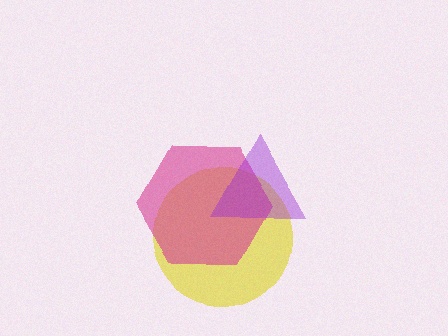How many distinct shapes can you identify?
There are 3 distinct shapes: a yellow circle, a magenta hexagon, a purple triangle.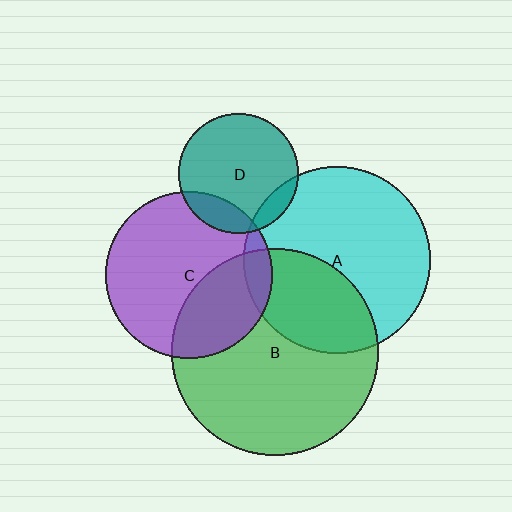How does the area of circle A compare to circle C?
Approximately 1.3 times.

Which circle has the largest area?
Circle B (green).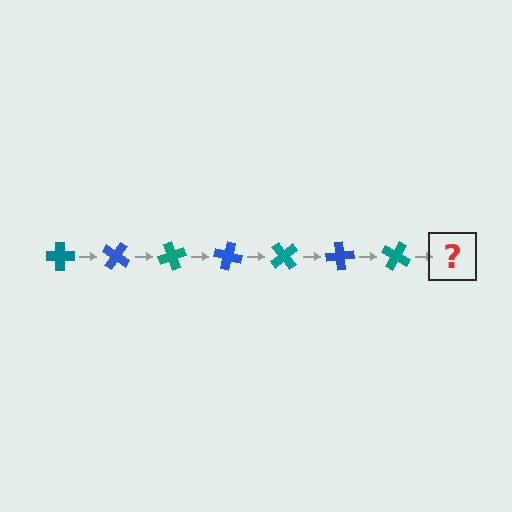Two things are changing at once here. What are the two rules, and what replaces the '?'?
The two rules are that it rotates 35 degrees each step and the color cycles through teal and blue. The '?' should be a blue cross, rotated 245 degrees from the start.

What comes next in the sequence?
The next element should be a blue cross, rotated 245 degrees from the start.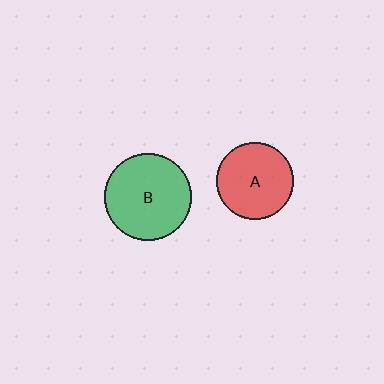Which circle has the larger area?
Circle B (green).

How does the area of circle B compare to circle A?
Approximately 1.3 times.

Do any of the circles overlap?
No, none of the circles overlap.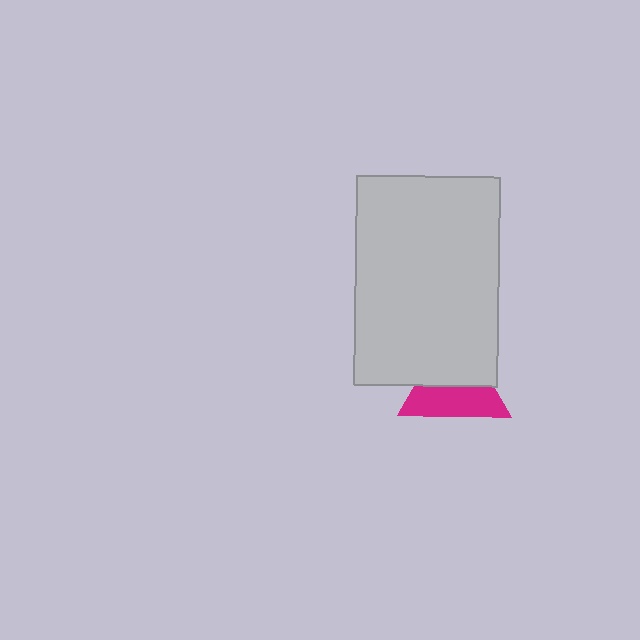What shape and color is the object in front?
The object in front is a light gray rectangle.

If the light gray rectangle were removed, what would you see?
You would see the complete magenta triangle.